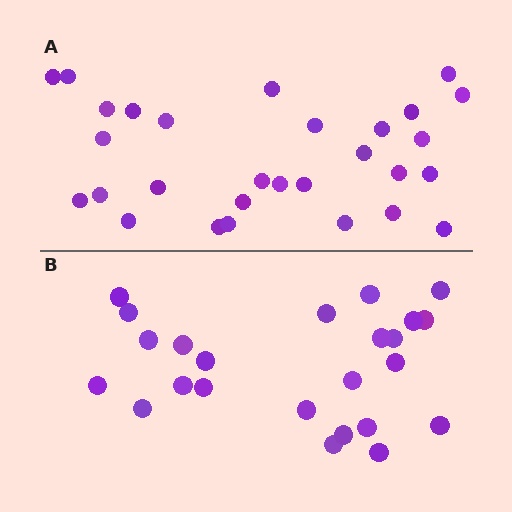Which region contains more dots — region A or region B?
Region A (the top region) has more dots.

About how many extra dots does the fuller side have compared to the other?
Region A has about 5 more dots than region B.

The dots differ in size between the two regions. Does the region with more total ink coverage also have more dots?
No. Region B has more total ink coverage because its dots are larger, but region A actually contains more individual dots. Total area can be misleading — the number of items is what matters here.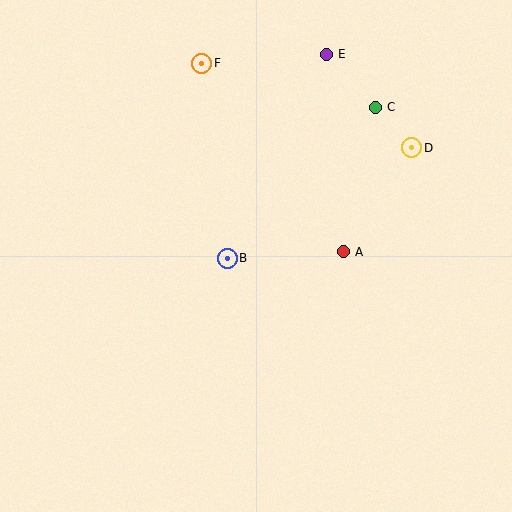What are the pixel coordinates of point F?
Point F is at (202, 63).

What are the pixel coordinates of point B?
Point B is at (227, 258).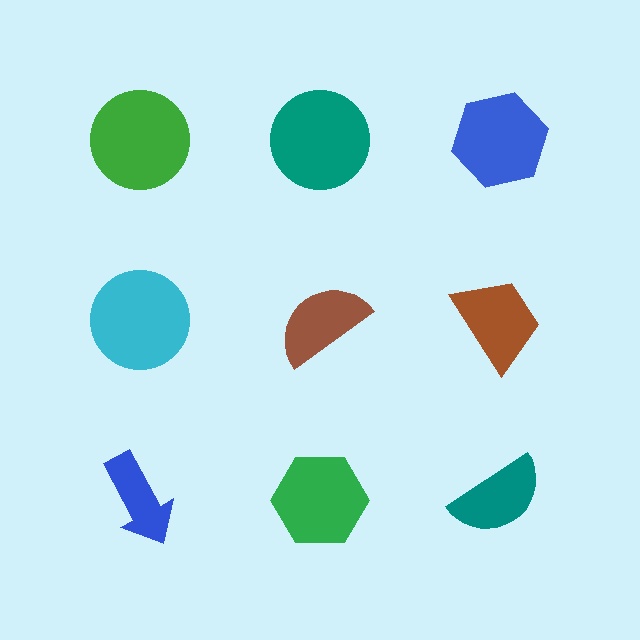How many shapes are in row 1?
3 shapes.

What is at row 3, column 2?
A green hexagon.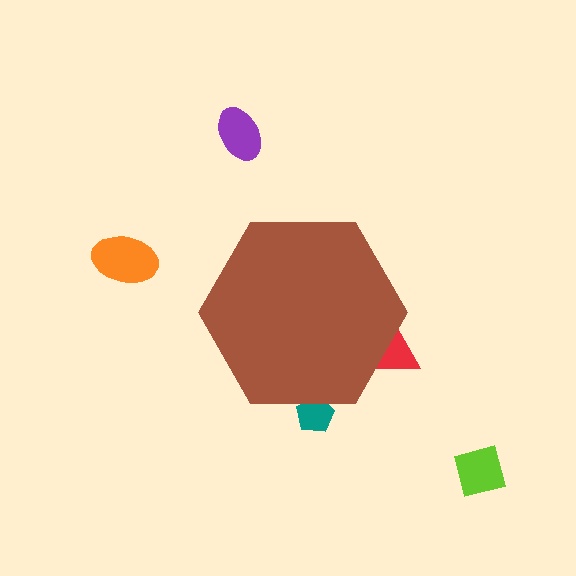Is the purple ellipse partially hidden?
No, the purple ellipse is fully visible.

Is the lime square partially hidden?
No, the lime square is fully visible.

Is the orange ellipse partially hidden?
No, the orange ellipse is fully visible.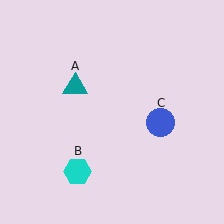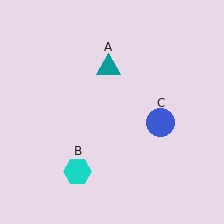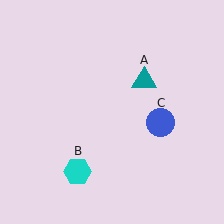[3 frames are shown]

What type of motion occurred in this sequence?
The teal triangle (object A) rotated clockwise around the center of the scene.